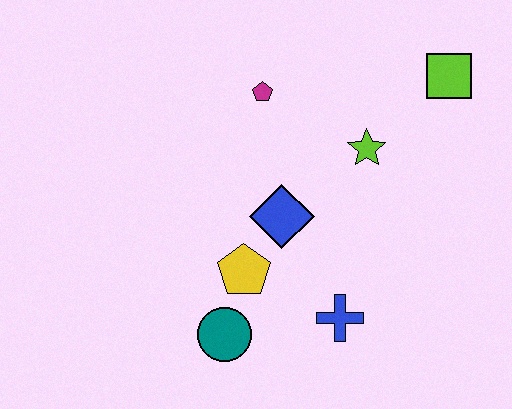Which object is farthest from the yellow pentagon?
The lime square is farthest from the yellow pentagon.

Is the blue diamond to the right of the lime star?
No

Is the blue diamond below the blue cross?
No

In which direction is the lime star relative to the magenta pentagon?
The lime star is to the right of the magenta pentagon.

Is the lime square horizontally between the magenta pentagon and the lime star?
No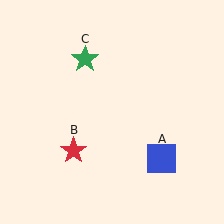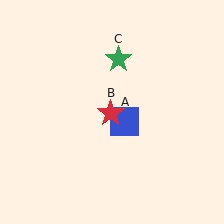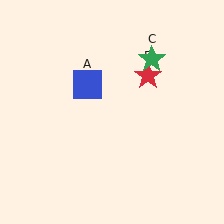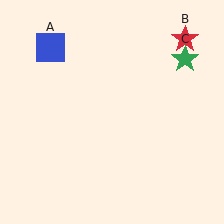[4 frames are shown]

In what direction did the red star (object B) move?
The red star (object B) moved up and to the right.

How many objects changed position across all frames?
3 objects changed position: blue square (object A), red star (object B), green star (object C).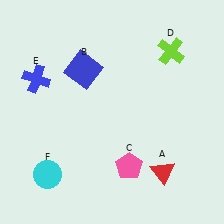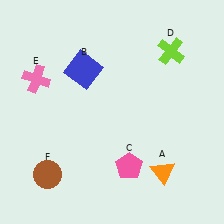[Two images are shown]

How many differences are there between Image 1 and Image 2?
There are 3 differences between the two images.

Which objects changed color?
A changed from red to orange. E changed from blue to pink. F changed from cyan to brown.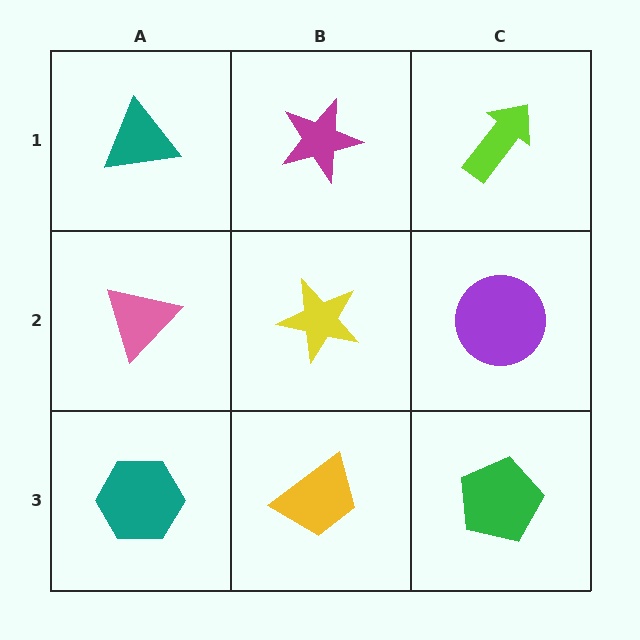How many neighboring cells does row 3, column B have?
3.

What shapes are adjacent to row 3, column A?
A pink triangle (row 2, column A), a yellow trapezoid (row 3, column B).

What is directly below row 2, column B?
A yellow trapezoid.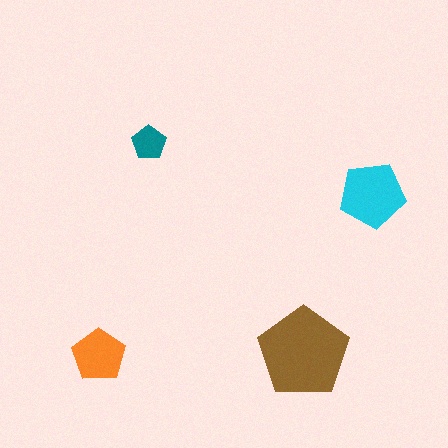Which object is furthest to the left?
The orange pentagon is leftmost.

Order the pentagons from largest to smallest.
the brown one, the cyan one, the orange one, the teal one.